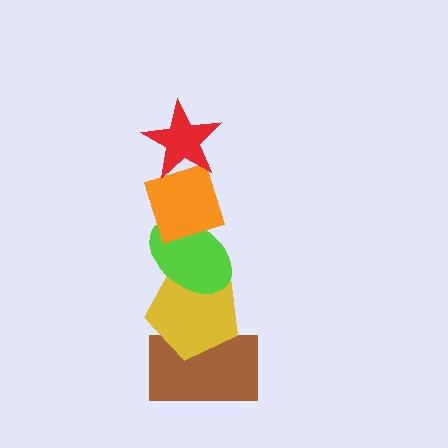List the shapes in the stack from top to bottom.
From top to bottom: the red star, the orange diamond, the lime ellipse, the yellow pentagon, the brown rectangle.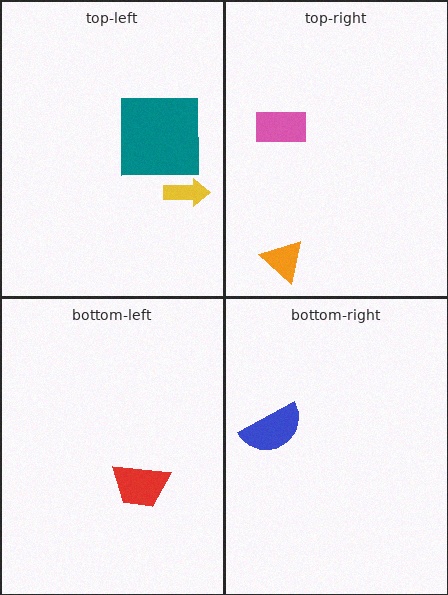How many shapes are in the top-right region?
2.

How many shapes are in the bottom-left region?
1.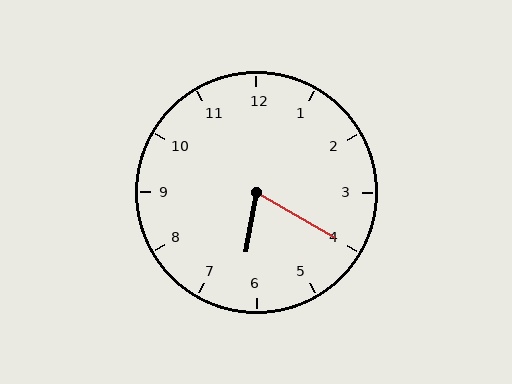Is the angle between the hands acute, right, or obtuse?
It is acute.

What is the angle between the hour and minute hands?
Approximately 70 degrees.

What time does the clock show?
6:20.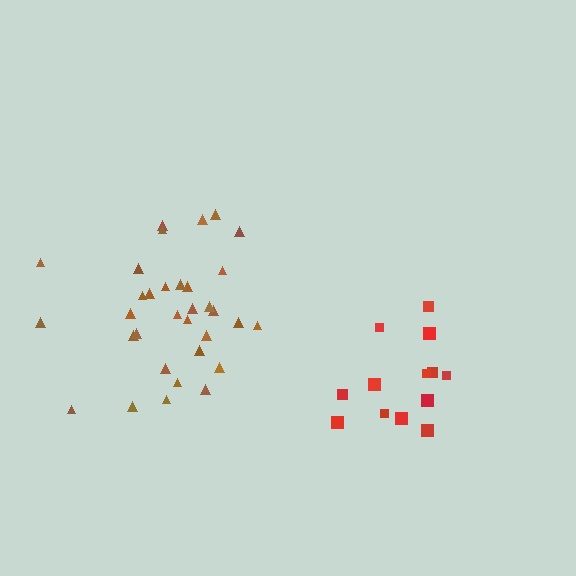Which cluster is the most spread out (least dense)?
Red.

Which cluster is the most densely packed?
Brown.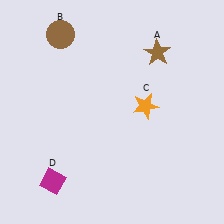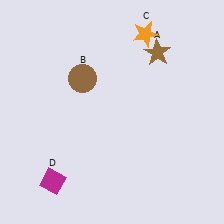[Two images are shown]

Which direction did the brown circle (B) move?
The brown circle (B) moved down.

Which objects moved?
The objects that moved are: the brown circle (B), the orange star (C).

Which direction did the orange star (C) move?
The orange star (C) moved up.